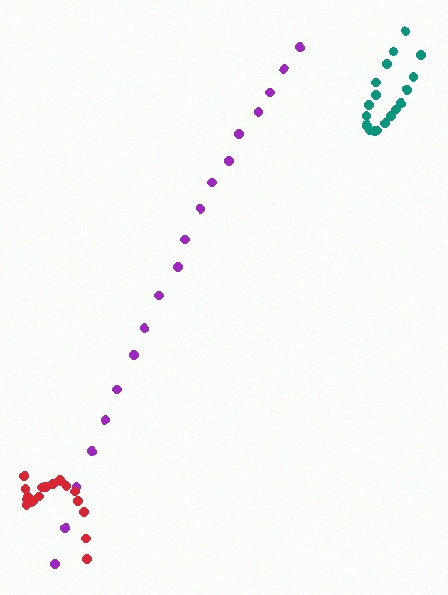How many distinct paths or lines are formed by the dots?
There are 3 distinct paths.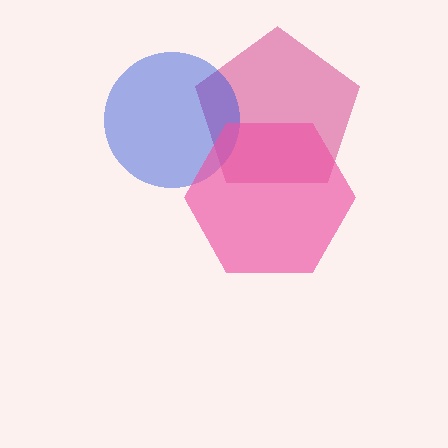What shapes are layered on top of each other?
The layered shapes are: a magenta pentagon, a blue circle, a pink hexagon.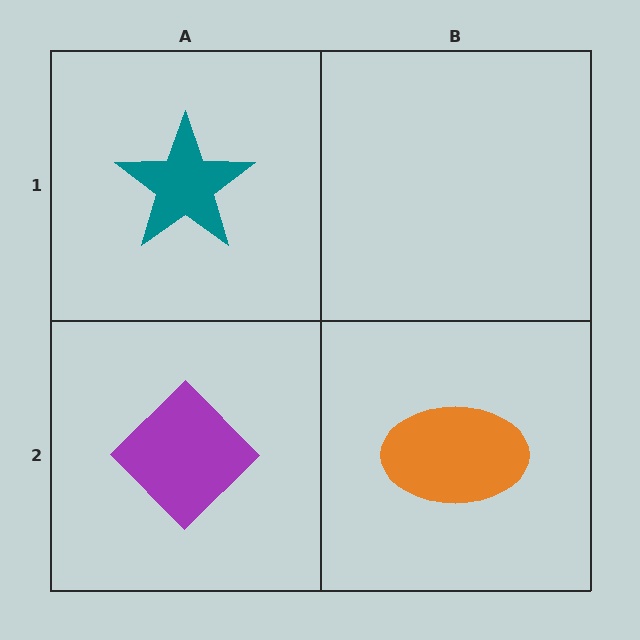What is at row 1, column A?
A teal star.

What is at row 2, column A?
A purple diamond.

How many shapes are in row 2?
2 shapes.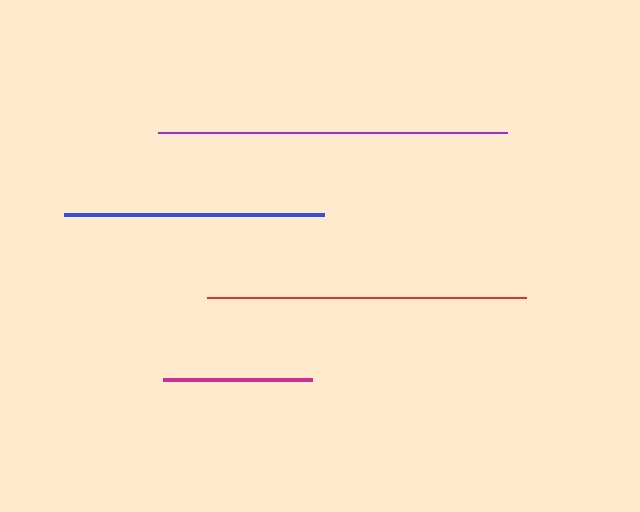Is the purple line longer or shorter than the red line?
The purple line is longer than the red line.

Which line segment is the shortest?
The magenta line is the shortest at approximately 148 pixels.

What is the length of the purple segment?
The purple segment is approximately 349 pixels long.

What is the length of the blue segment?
The blue segment is approximately 260 pixels long.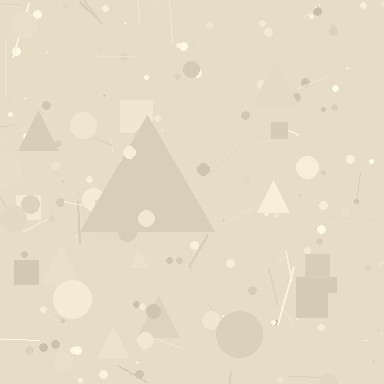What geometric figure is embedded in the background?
A triangle is embedded in the background.